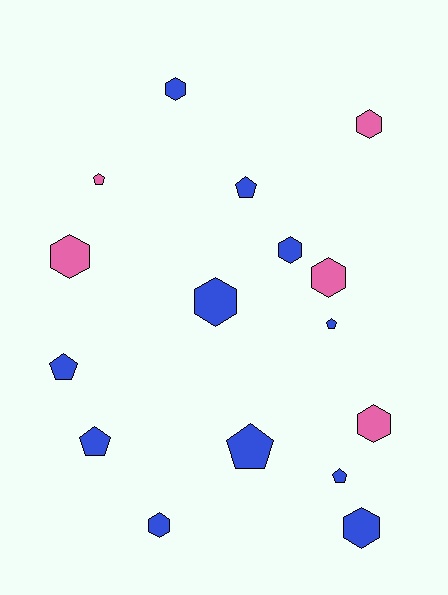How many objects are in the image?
There are 16 objects.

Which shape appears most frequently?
Hexagon, with 9 objects.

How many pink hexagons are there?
There are 4 pink hexagons.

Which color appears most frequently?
Blue, with 11 objects.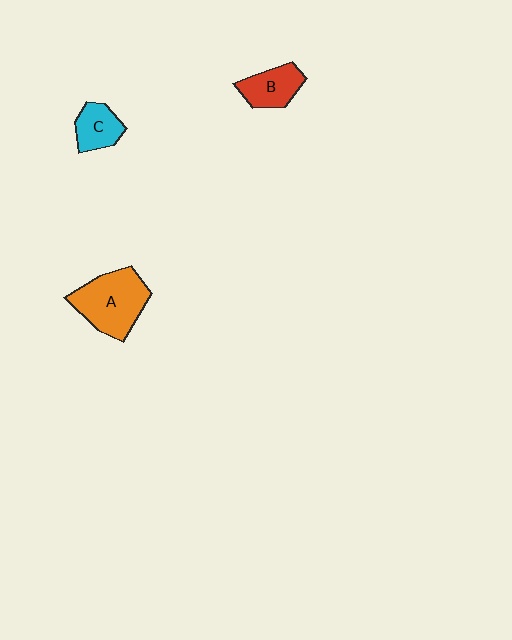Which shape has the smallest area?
Shape C (cyan).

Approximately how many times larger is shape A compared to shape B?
Approximately 1.8 times.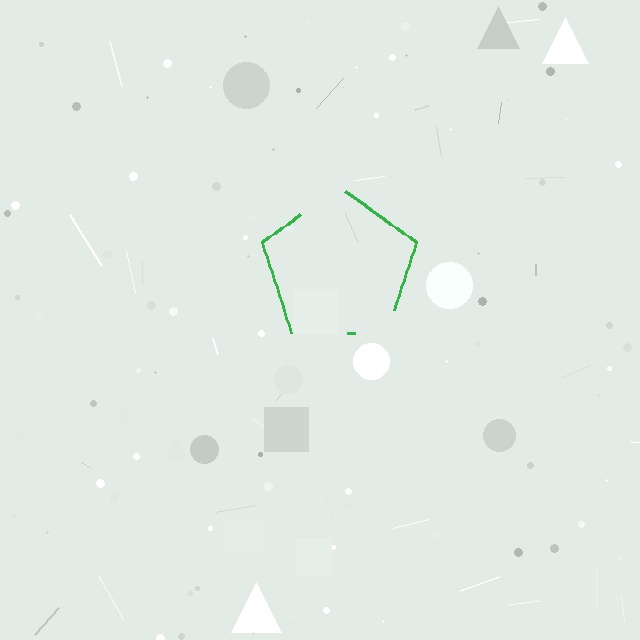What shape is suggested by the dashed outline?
The dashed outline suggests a pentagon.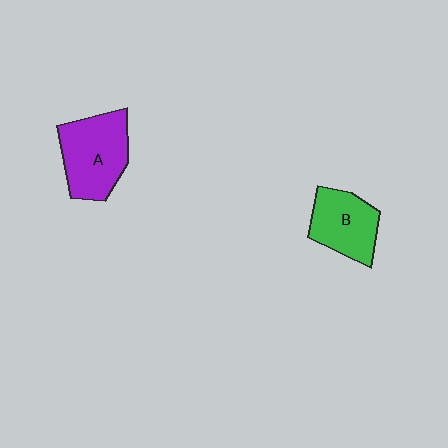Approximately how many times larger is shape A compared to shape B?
Approximately 1.3 times.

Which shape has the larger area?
Shape A (purple).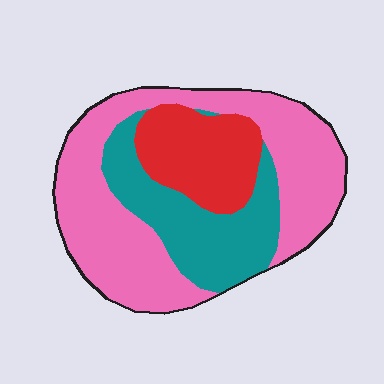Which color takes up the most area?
Pink, at roughly 55%.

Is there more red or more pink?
Pink.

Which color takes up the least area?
Red, at roughly 20%.